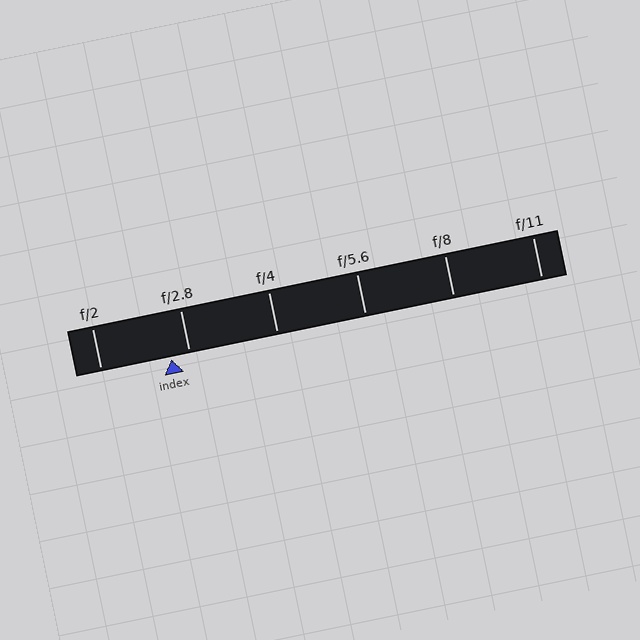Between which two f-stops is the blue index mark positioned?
The index mark is between f/2 and f/2.8.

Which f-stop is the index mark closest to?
The index mark is closest to f/2.8.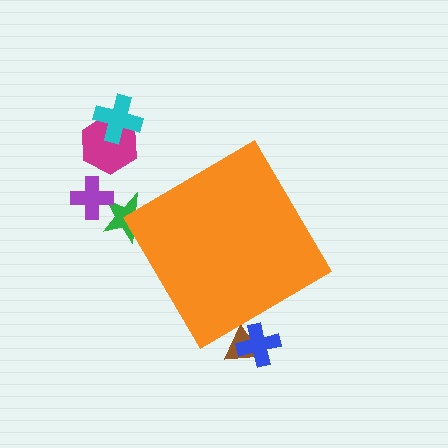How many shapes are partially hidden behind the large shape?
3 shapes are partially hidden.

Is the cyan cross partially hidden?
No, the cyan cross is fully visible.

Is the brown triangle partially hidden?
Yes, the brown triangle is partially hidden behind the orange diamond.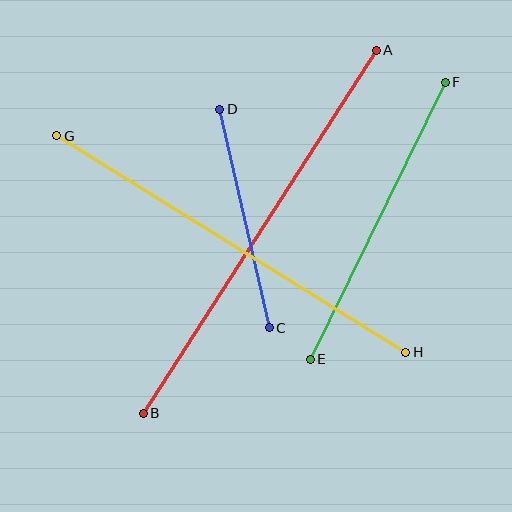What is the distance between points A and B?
The distance is approximately 431 pixels.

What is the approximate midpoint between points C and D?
The midpoint is at approximately (244, 219) pixels.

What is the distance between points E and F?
The distance is approximately 308 pixels.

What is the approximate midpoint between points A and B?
The midpoint is at approximately (260, 232) pixels.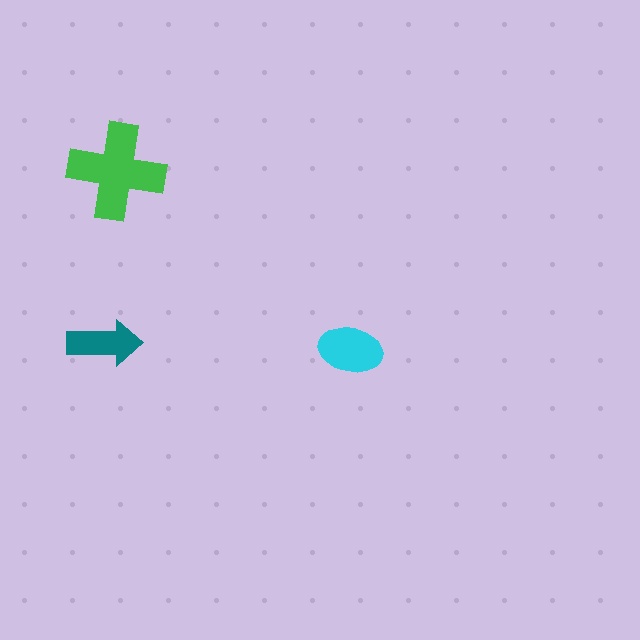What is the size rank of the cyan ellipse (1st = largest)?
2nd.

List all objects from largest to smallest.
The green cross, the cyan ellipse, the teal arrow.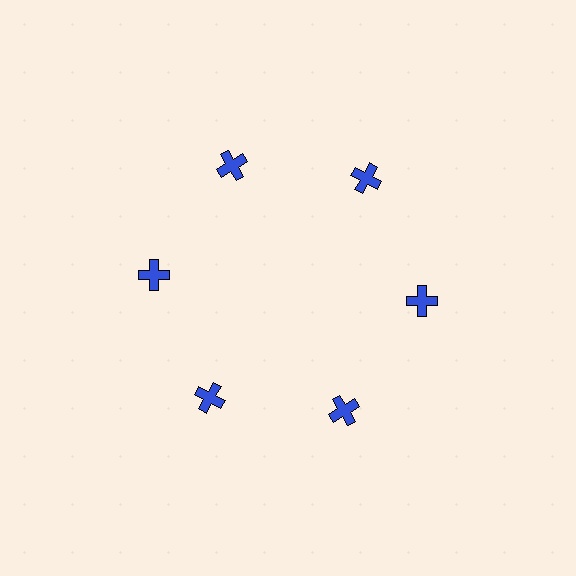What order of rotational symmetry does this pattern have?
This pattern has 6-fold rotational symmetry.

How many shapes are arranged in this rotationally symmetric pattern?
There are 6 shapes, arranged in 6 groups of 1.